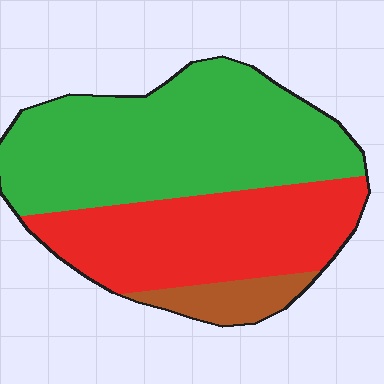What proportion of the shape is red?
Red takes up about three eighths (3/8) of the shape.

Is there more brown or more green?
Green.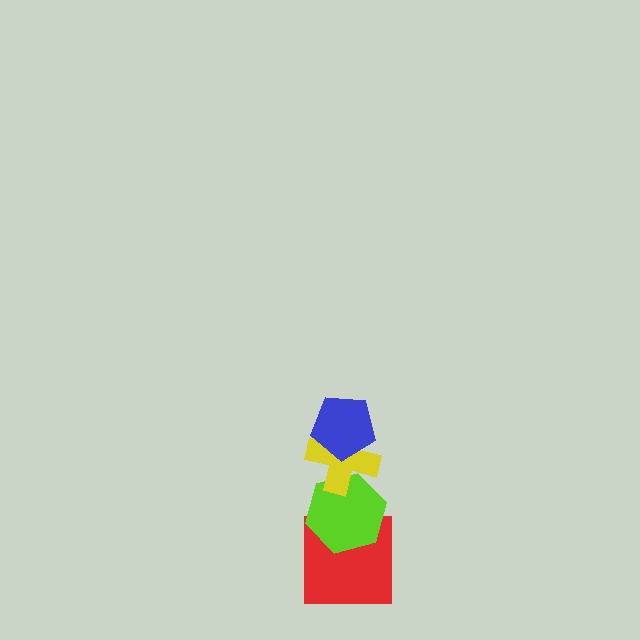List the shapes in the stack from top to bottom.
From top to bottom: the blue pentagon, the yellow cross, the lime hexagon, the red square.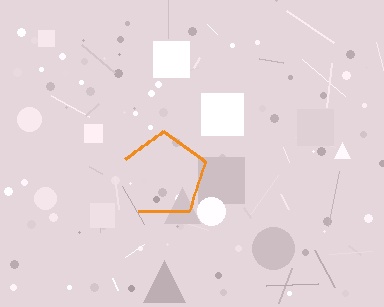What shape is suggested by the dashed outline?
The dashed outline suggests a pentagon.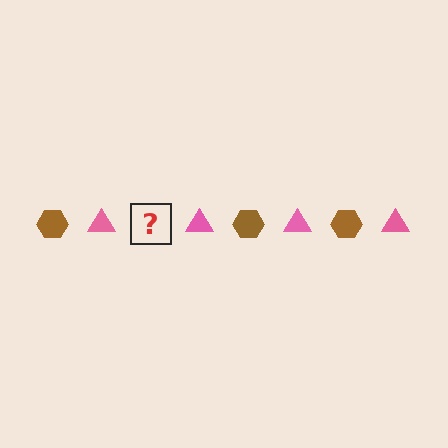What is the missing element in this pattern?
The missing element is a brown hexagon.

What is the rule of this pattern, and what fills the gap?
The rule is that the pattern alternates between brown hexagon and pink triangle. The gap should be filled with a brown hexagon.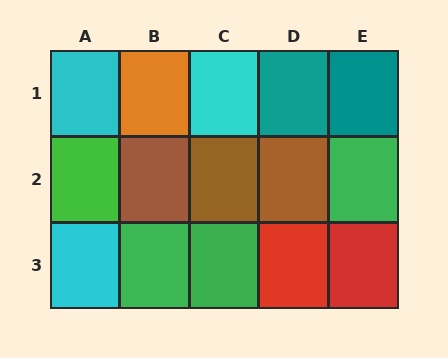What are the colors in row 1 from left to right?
Cyan, orange, cyan, teal, teal.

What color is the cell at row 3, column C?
Green.